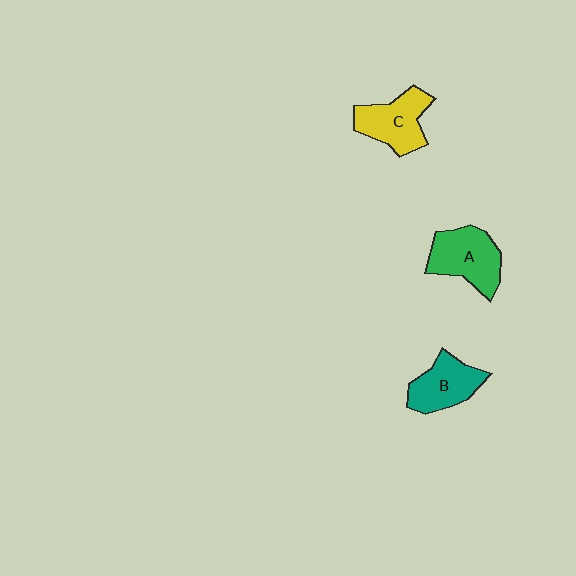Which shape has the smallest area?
Shape B (teal).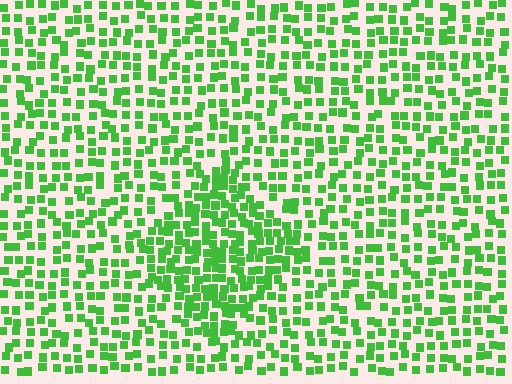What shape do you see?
I see a diamond.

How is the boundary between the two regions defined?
The boundary is defined by a change in element density (approximately 1.8x ratio). All elements are the same color, size, and shape.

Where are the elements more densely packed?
The elements are more densely packed inside the diamond boundary.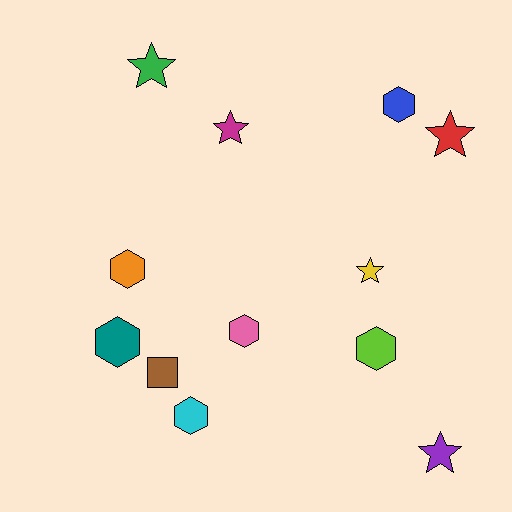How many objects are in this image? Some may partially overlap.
There are 12 objects.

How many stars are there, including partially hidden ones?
There are 5 stars.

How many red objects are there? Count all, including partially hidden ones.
There is 1 red object.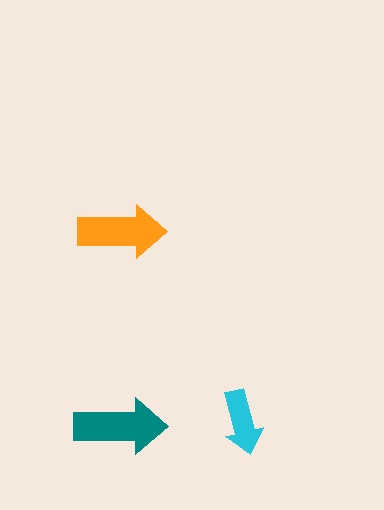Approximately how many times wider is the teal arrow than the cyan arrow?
About 1.5 times wider.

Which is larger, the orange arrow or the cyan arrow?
The orange one.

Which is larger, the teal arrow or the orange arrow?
The teal one.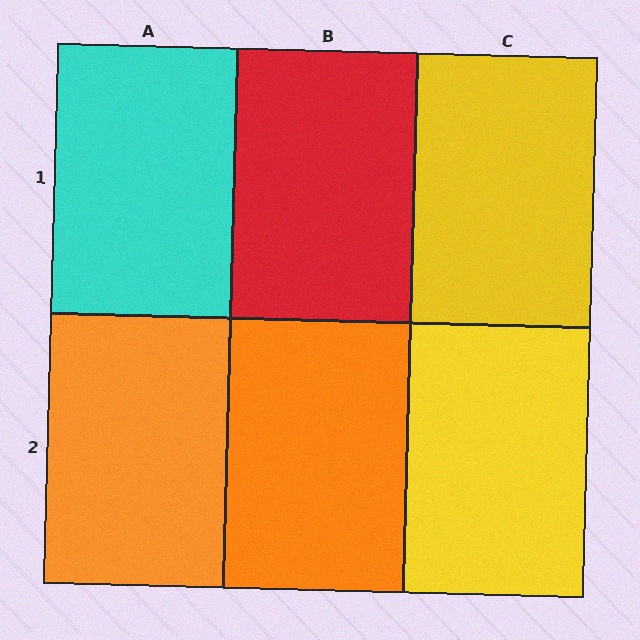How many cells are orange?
2 cells are orange.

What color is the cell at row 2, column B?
Orange.